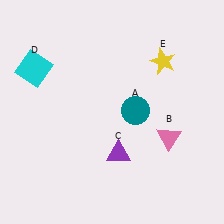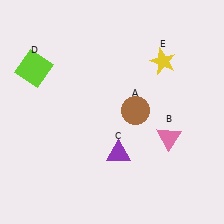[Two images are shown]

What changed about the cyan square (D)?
In Image 1, D is cyan. In Image 2, it changed to lime.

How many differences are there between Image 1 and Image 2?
There are 2 differences between the two images.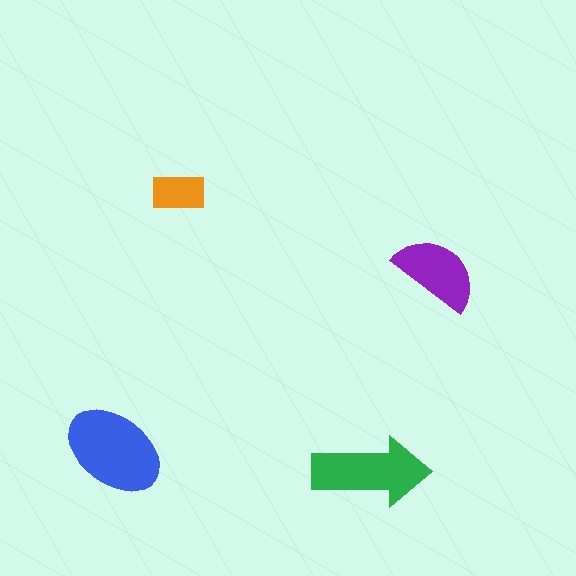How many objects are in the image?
There are 4 objects in the image.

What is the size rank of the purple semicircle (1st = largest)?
3rd.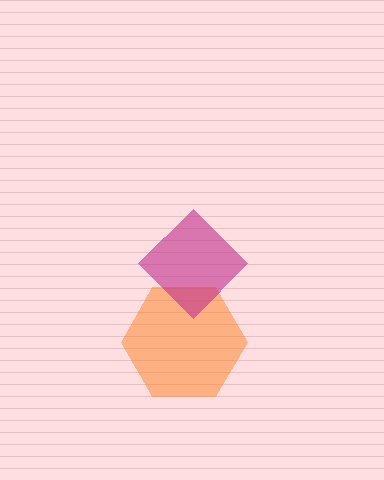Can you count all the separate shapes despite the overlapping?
Yes, there are 2 separate shapes.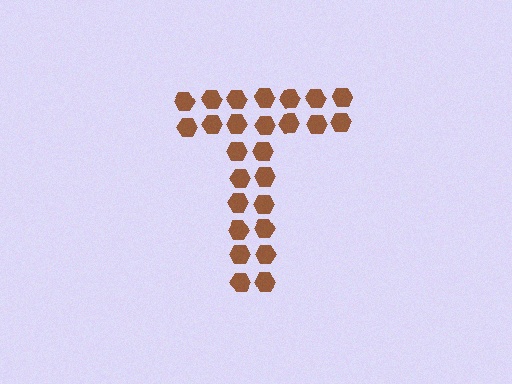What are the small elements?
The small elements are hexagons.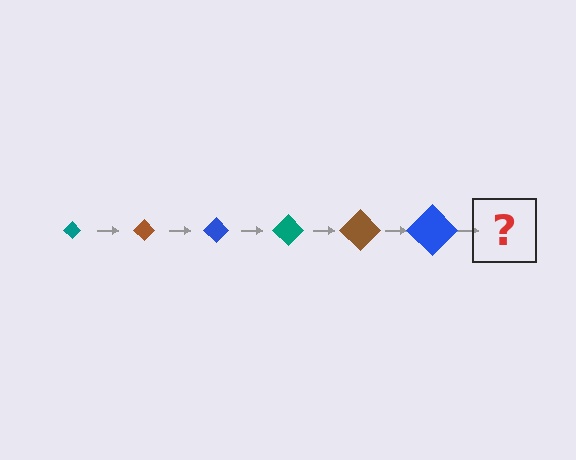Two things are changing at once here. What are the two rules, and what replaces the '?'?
The two rules are that the diamond grows larger each step and the color cycles through teal, brown, and blue. The '?' should be a teal diamond, larger than the previous one.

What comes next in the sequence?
The next element should be a teal diamond, larger than the previous one.